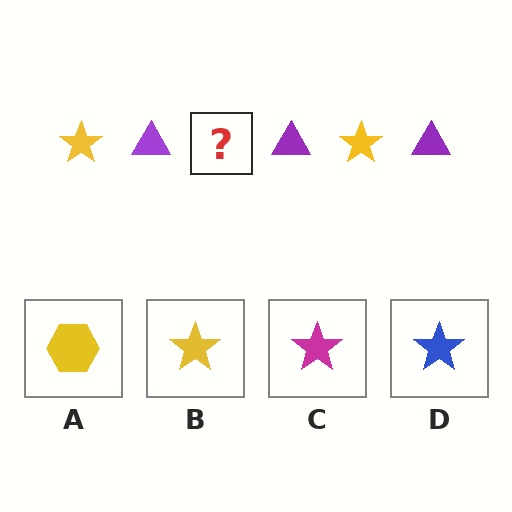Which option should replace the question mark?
Option B.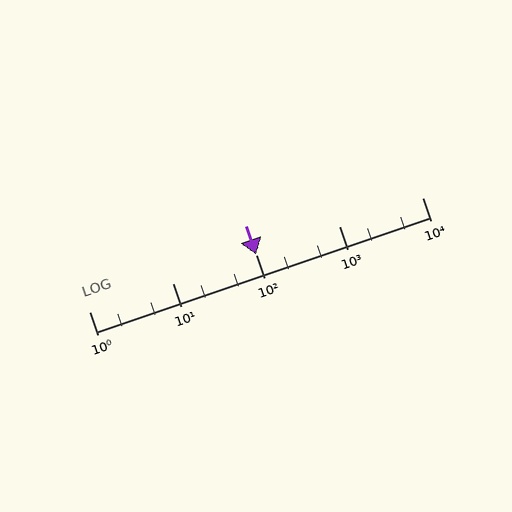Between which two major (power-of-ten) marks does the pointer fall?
The pointer is between 100 and 1000.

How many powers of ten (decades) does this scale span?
The scale spans 4 decades, from 1 to 10000.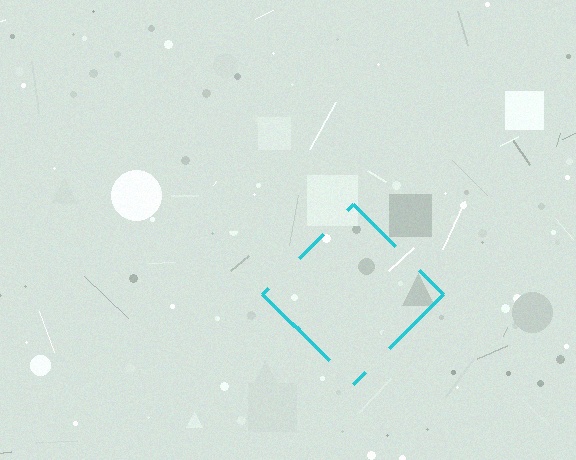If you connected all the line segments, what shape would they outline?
They would outline a diamond.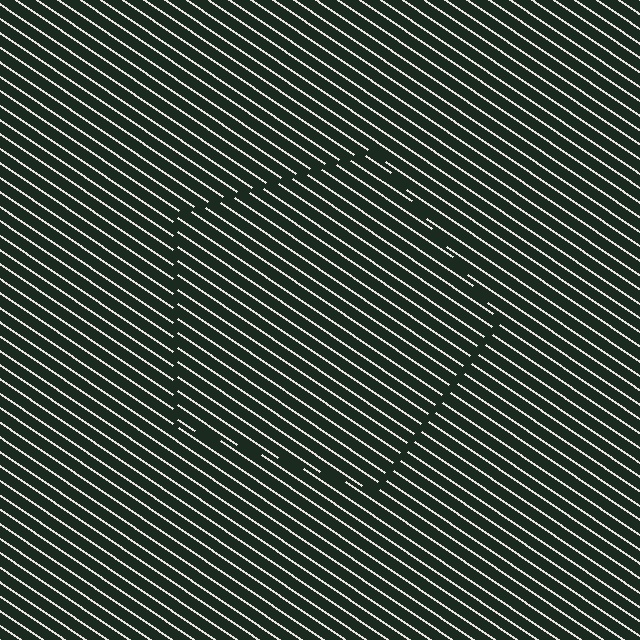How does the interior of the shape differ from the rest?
The interior of the shape contains the same grating, shifted by half a period — the contour is defined by the phase discontinuity where line-ends from the inner and outer gratings abut.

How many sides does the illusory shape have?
5 sides — the line-ends trace a pentagon.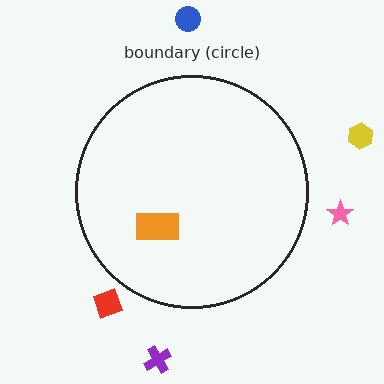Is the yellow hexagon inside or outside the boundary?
Outside.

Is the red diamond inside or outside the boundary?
Outside.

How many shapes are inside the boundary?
1 inside, 5 outside.